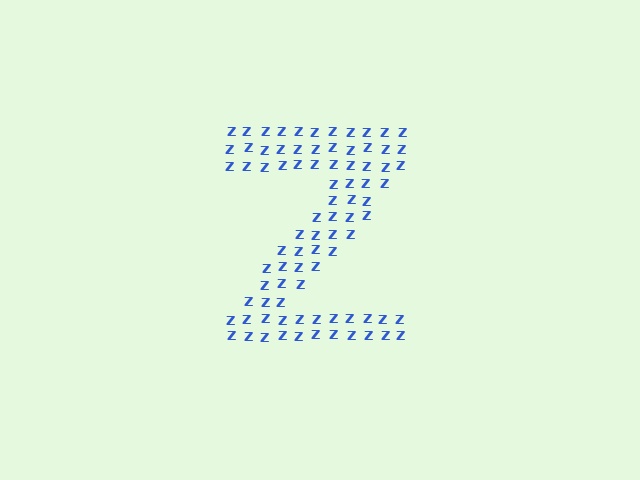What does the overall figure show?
The overall figure shows the letter Z.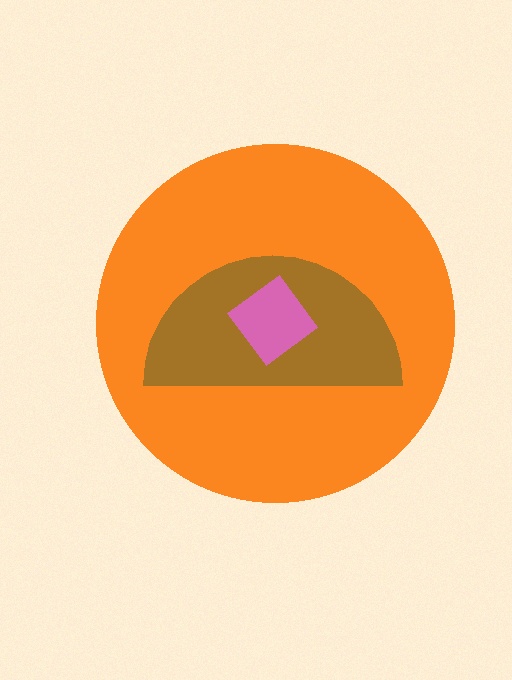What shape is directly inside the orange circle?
The brown semicircle.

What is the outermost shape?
The orange circle.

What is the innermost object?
The pink diamond.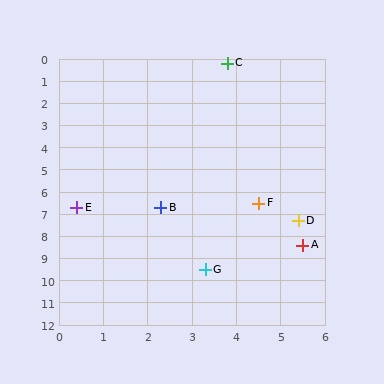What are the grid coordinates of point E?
Point E is at approximately (0.4, 6.7).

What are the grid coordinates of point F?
Point F is at approximately (4.5, 6.5).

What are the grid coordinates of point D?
Point D is at approximately (5.4, 7.3).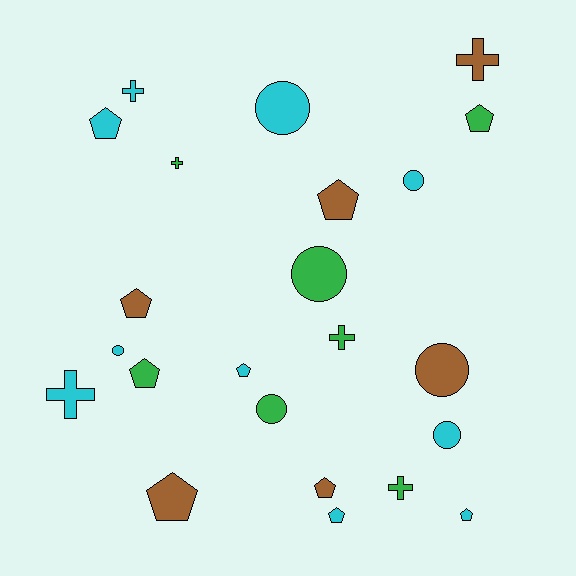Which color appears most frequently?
Cyan, with 10 objects.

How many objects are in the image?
There are 23 objects.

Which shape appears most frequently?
Pentagon, with 10 objects.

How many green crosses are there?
There are 3 green crosses.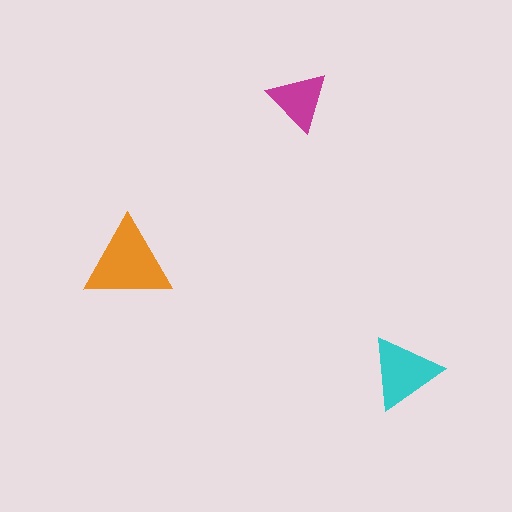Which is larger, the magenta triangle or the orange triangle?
The orange one.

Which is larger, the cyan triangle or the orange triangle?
The orange one.